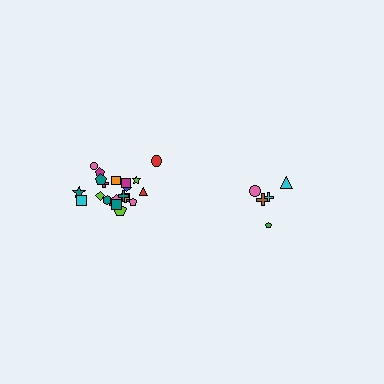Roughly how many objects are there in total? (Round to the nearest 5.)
Roughly 25 objects in total.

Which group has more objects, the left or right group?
The left group.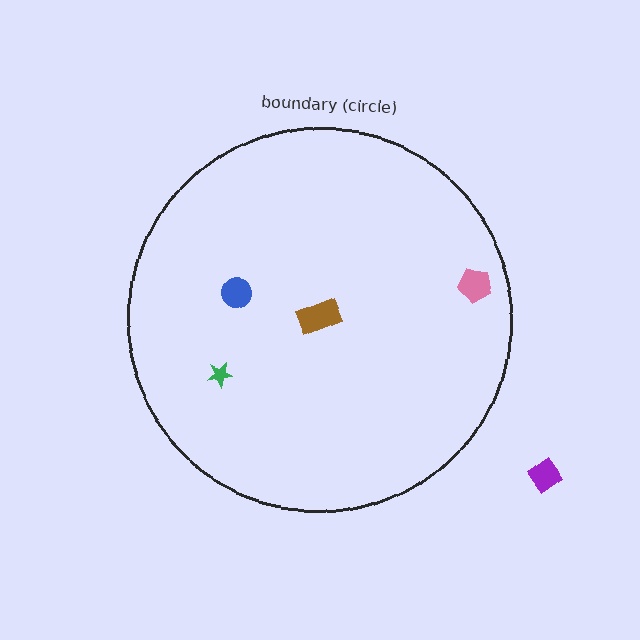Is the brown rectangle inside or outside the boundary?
Inside.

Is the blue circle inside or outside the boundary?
Inside.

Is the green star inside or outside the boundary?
Inside.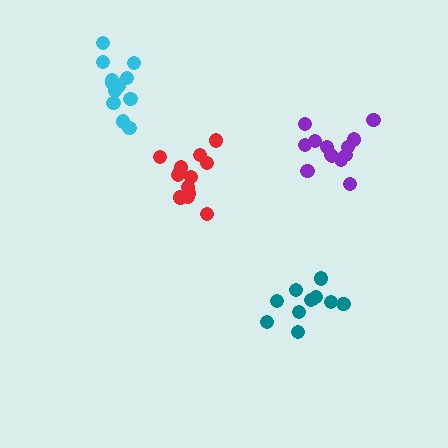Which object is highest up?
The cyan cluster is topmost.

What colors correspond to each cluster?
The clusters are colored: red, cyan, teal, purple.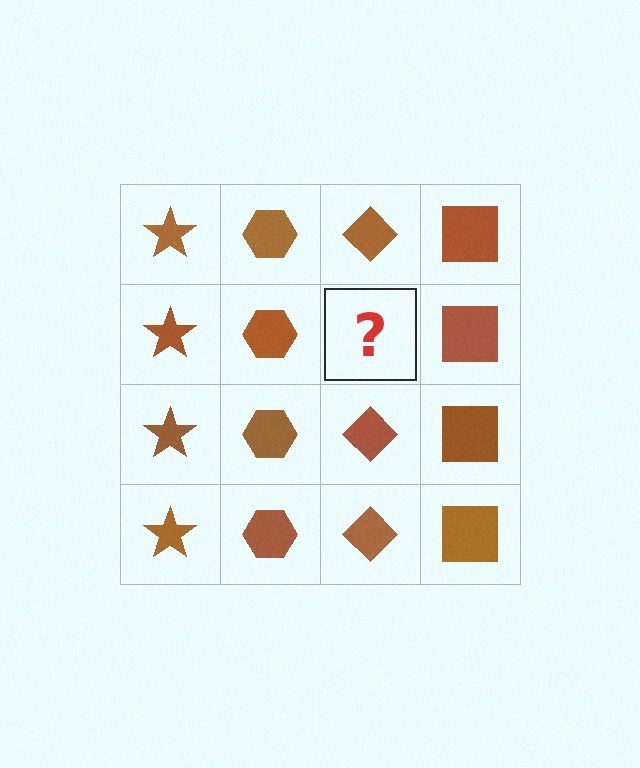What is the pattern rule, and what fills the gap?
The rule is that each column has a consistent shape. The gap should be filled with a brown diamond.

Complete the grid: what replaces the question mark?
The question mark should be replaced with a brown diamond.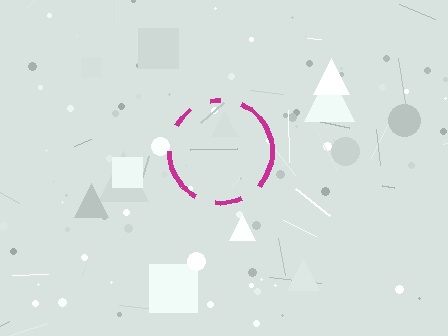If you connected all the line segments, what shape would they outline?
They would outline a circle.